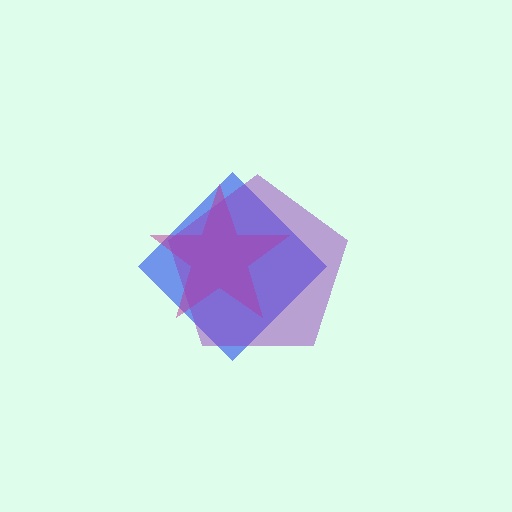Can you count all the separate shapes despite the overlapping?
Yes, there are 3 separate shapes.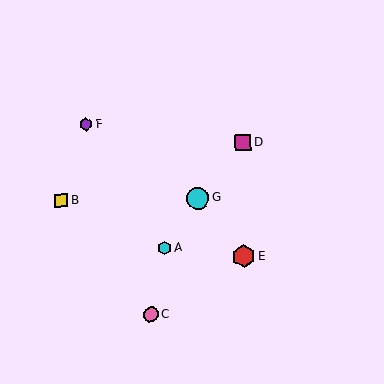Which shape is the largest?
The red hexagon (labeled E) is the largest.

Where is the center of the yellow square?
The center of the yellow square is at (61, 201).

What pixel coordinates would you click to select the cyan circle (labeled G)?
Click at (198, 198) to select the cyan circle G.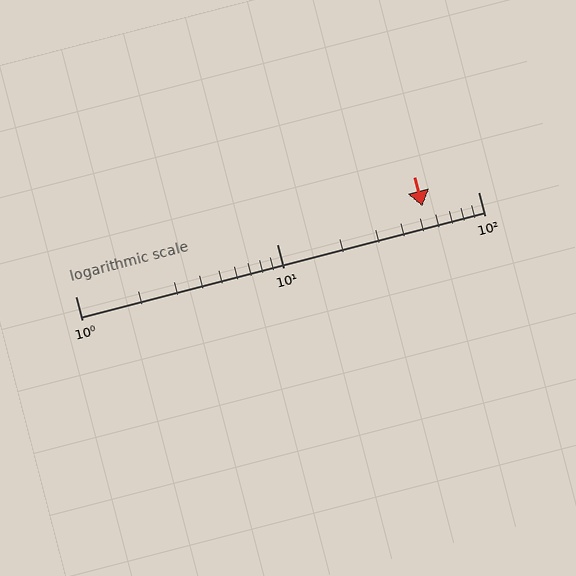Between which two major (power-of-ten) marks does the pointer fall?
The pointer is between 10 and 100.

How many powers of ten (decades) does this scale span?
The scale spans 2 decades, from 1 to 100.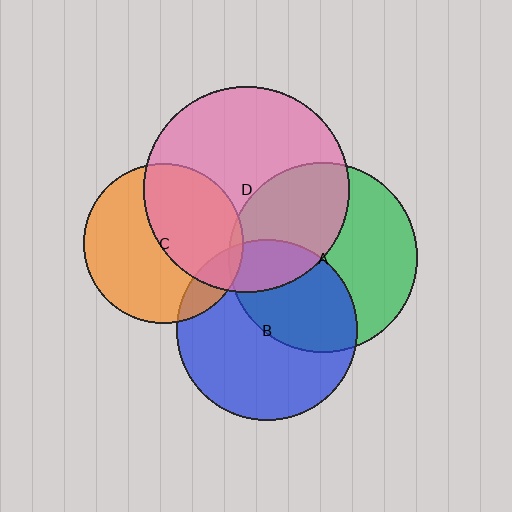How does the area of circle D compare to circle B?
Approximately 1.3 times.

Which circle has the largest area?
Circle D (pink).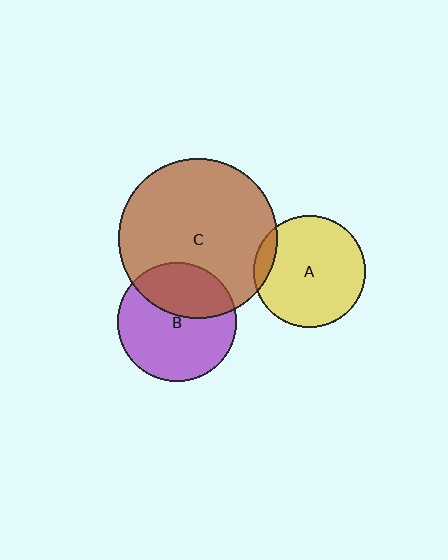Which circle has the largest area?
Circle C (brown).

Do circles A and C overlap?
Yes.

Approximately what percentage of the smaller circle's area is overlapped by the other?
Approximately 10%.